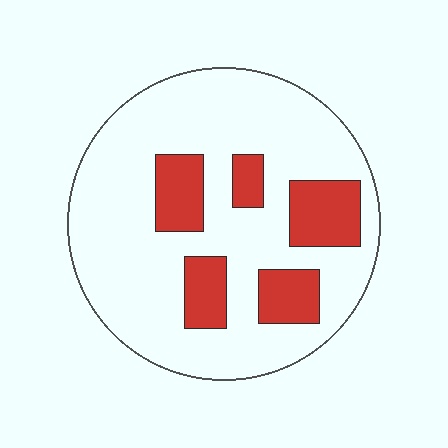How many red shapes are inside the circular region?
5.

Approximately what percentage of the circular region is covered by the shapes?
Approximately 20%.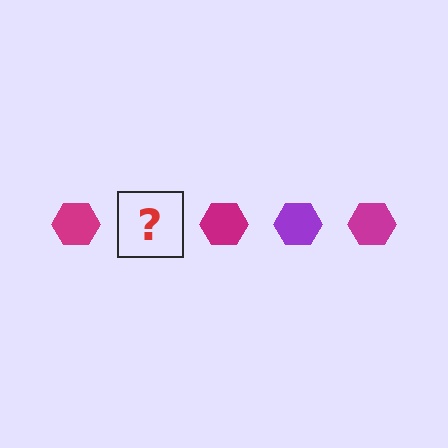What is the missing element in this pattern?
The missing element is a purple hexagon.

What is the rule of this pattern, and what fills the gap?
The rule is that the pattern cycles through magenta, purple hexagons. The gap should be filled with a purple hexagon.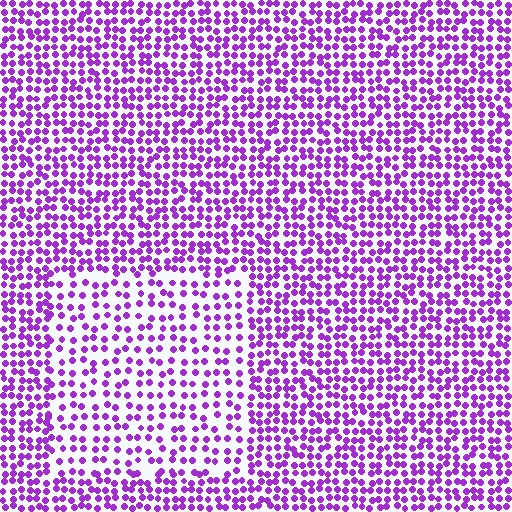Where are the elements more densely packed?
The elements are more densely packed outside the rectangle boundary.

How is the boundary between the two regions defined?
The boundary is defined by a change in element density (approximately 1.7x ratio). All elements are the same color, size, and shape.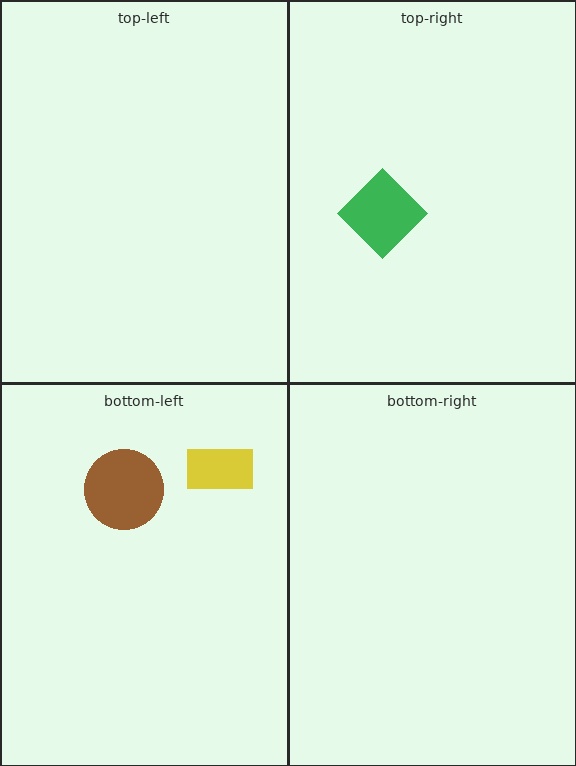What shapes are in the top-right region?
The green diamond.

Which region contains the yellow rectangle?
The bottom-left region.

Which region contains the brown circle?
The bottom-left region.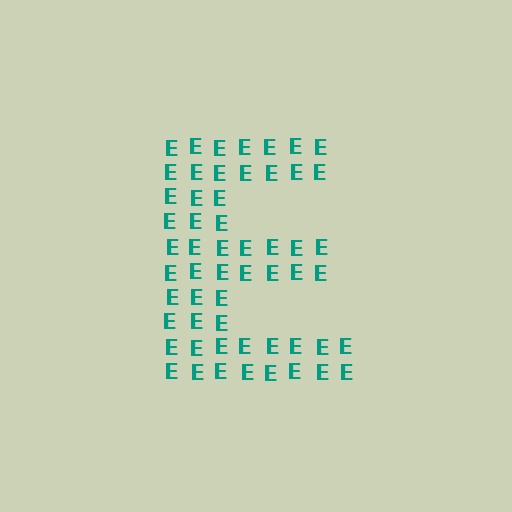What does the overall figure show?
The overall figure shows the letter E.